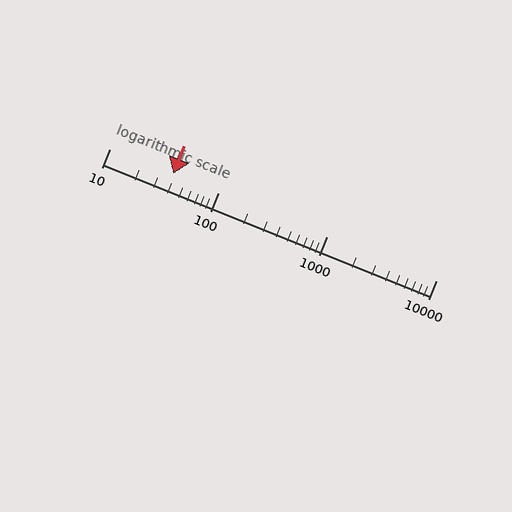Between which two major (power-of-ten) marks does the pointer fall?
The pointer is between 10 and 100.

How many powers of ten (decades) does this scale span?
The scale spans 3 decades, from 10 to 10000.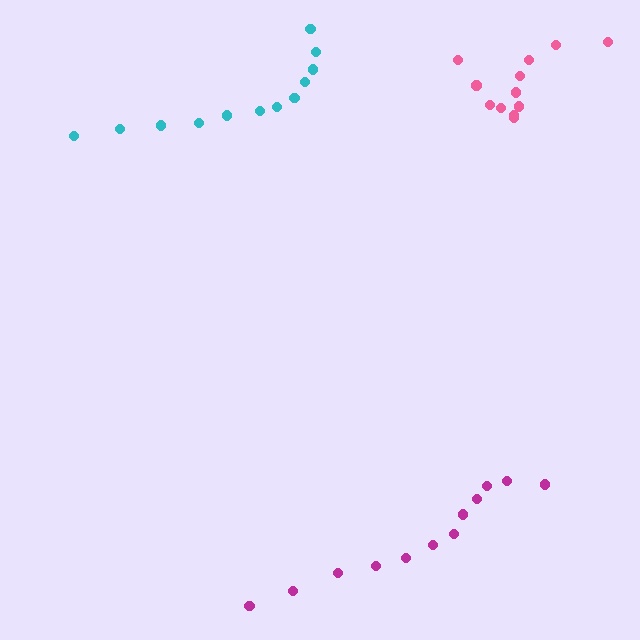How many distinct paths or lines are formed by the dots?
There are 3 distinct paths.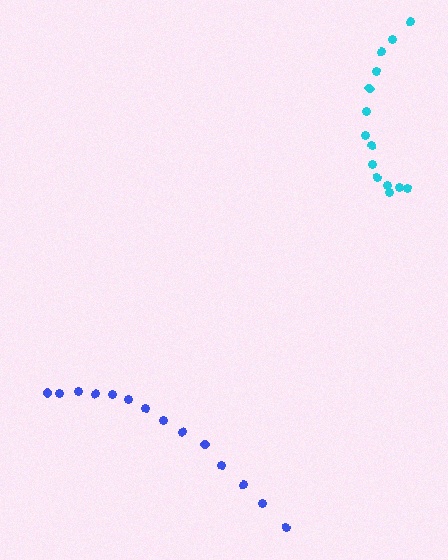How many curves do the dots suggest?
There are 2 distinct paths.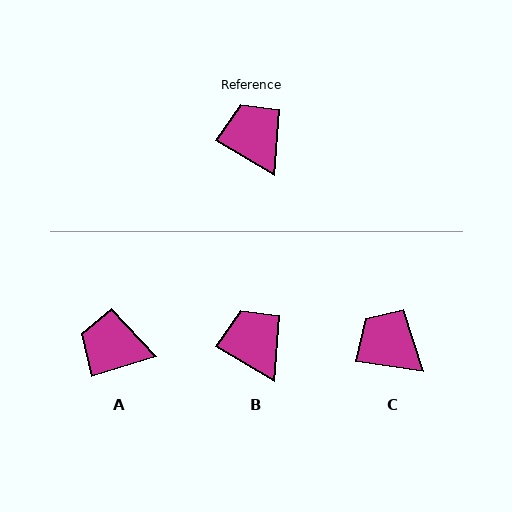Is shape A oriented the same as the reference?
No, it is off by about 47 degrees.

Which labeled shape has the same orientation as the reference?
B.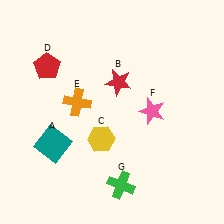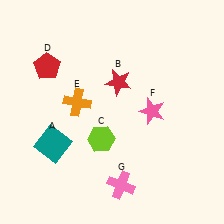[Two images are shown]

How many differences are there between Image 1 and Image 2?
There are 2 differences between the two images.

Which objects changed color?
C changed from yellow to lime. G changed from green to pink.